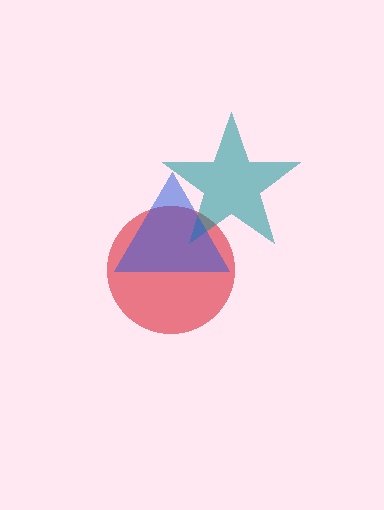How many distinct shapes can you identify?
There are 3 distinct shapes: a red circle, a teal star, a blue triangle.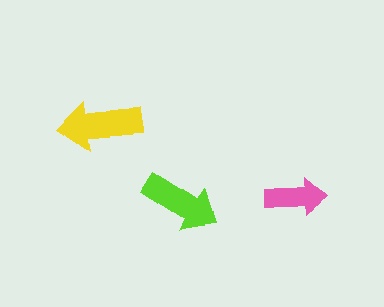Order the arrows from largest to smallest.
the yellow one, the lime one, the pink one.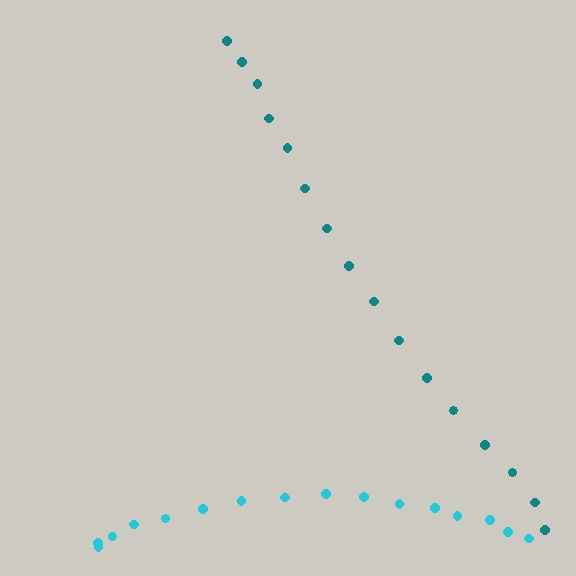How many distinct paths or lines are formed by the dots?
There are 2 distinct paths.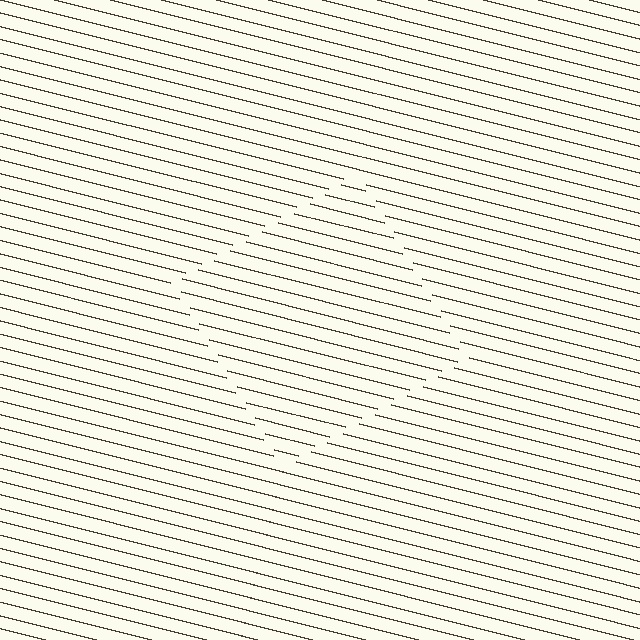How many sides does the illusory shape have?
4 sides — the line-ends trace a square.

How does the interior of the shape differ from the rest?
The interior of the shape contains the same grating, shifted by half a period — the contour is defined by the phase discontinuity where line-ends from the inner and outer gratings abut.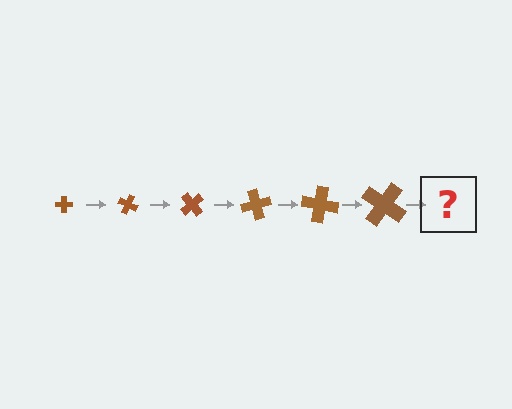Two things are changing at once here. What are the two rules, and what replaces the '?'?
The two rules are that the cross grows larger each step and it rotates 25 degrees each step. The '?' should be a cross, larger than the previous one and rotated 150 degrees from the start.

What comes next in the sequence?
The next element should be a cross, larger than the previous one and rotated 150 degrees from the start.